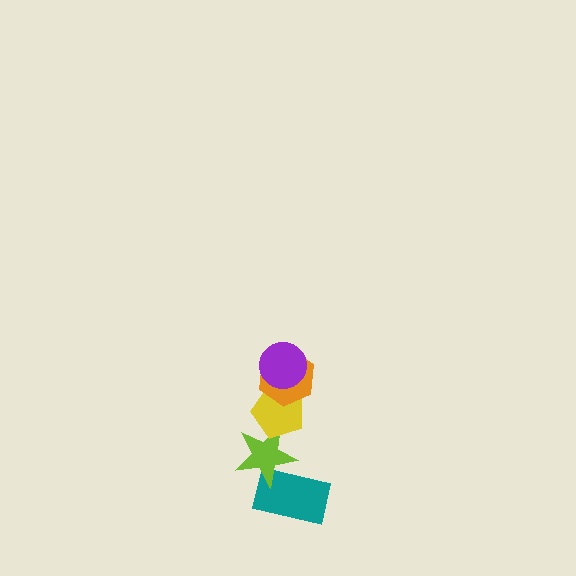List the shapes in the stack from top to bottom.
From top to bottom: the purple circle, the orange hexagon, the yellow pentagon, the lime star, the teal rectangle.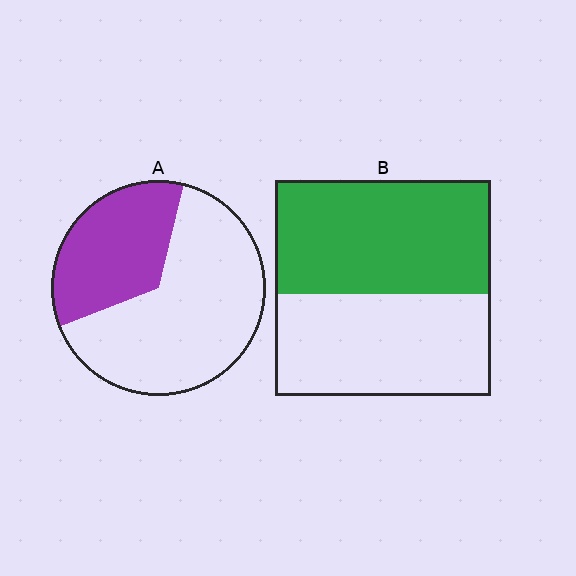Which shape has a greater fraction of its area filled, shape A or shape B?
Shape B.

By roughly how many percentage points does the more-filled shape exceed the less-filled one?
By roughly 20 percentage points (B over A).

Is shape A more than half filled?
No.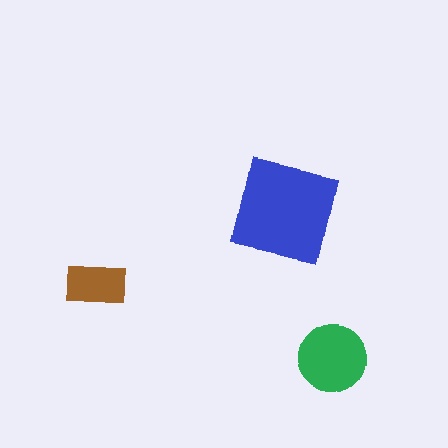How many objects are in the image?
There are 3 objects in the image.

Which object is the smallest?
The brown rectangle.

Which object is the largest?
The blue square.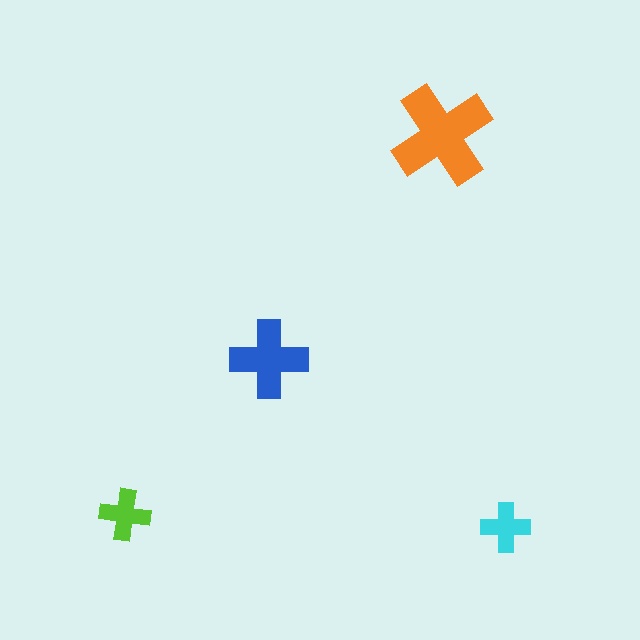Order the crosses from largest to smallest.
the orange one, the blue one, the lime one, the cyan one.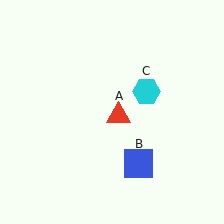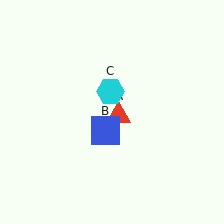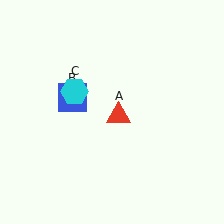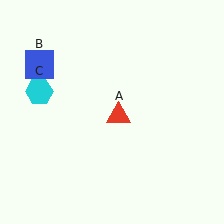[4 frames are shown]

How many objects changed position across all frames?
2 objects changed position: blue square (object B), cyan hexagon (object C).